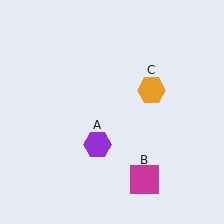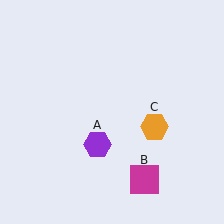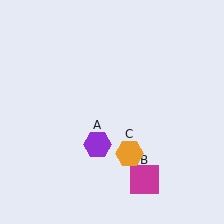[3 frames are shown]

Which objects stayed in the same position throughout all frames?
Purple hexagon (object A) and magenta square (object B) remained stationary.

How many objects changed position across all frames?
1 object changed position: orange hexagon (object C).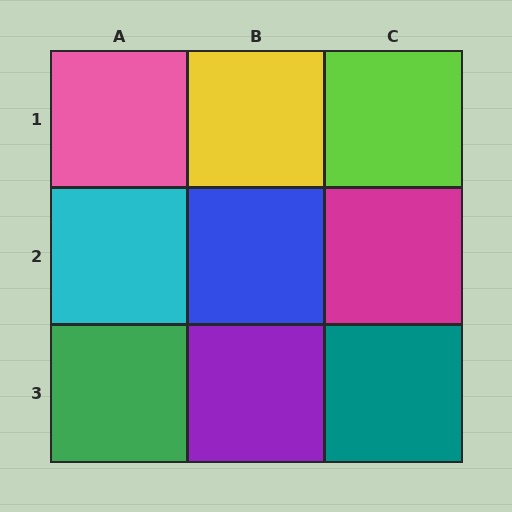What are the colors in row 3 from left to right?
Green, purple, teal.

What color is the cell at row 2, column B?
Blue.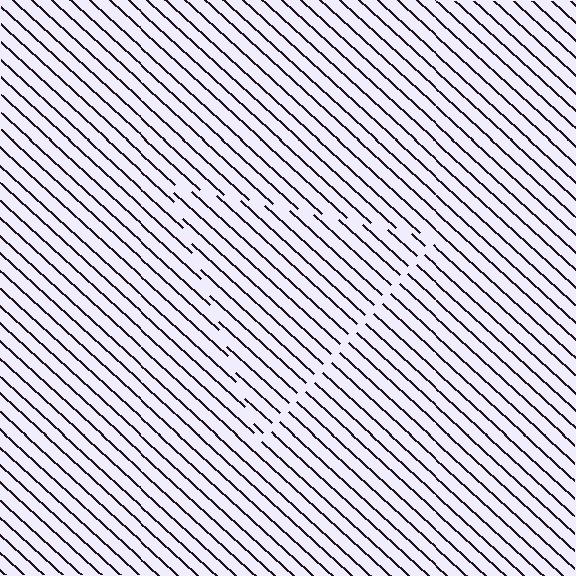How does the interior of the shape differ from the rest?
The interior of the shape contains the same grating, shifted by half a period — the contour is defined by the phase discontinuity where line-ends from the inner and outer gratings abut.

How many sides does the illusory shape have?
3 sides — the line-ends trace a triangle.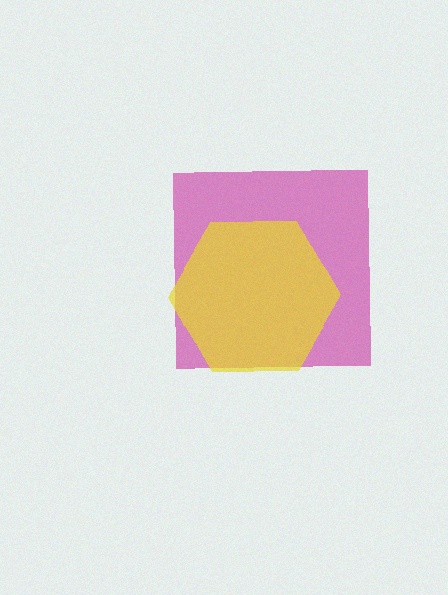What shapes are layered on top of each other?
The layered shapes are: a magenta square, a yellow hexagon.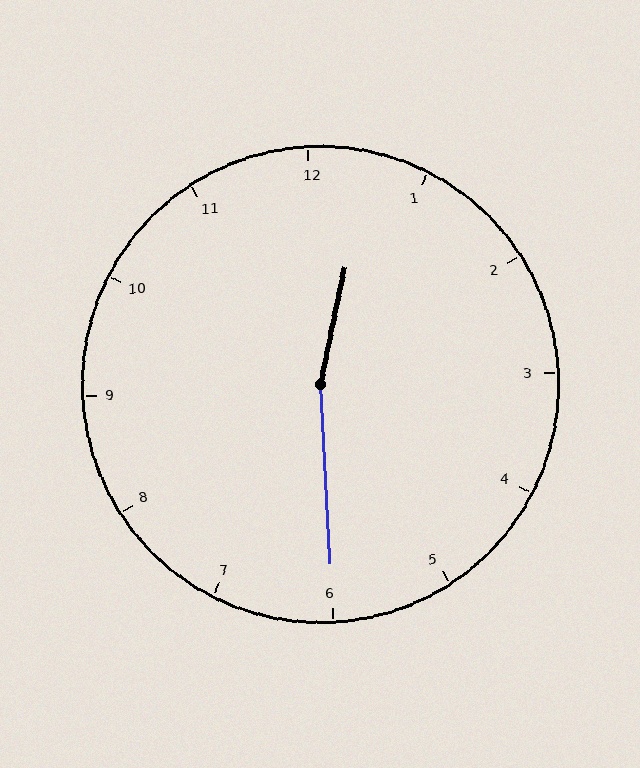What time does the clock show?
12:30.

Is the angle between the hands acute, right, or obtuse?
It is obtuse.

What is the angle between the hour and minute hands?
Approximately 165 degrees.